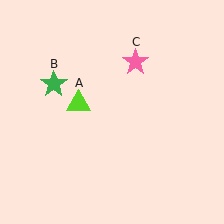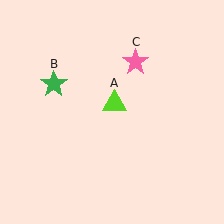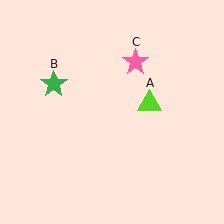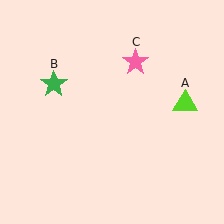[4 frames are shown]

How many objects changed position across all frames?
1 object changed position: lime triangle (object A).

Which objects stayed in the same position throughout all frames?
Green star (object B) and pink star (object C) remained stationary.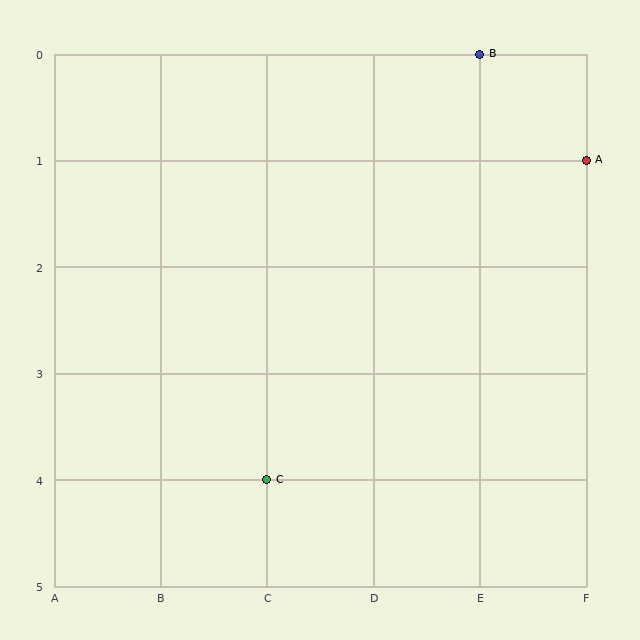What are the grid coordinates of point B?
Point B is at grid coordinates (E, 0).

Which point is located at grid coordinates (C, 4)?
Point C is at (C, 4).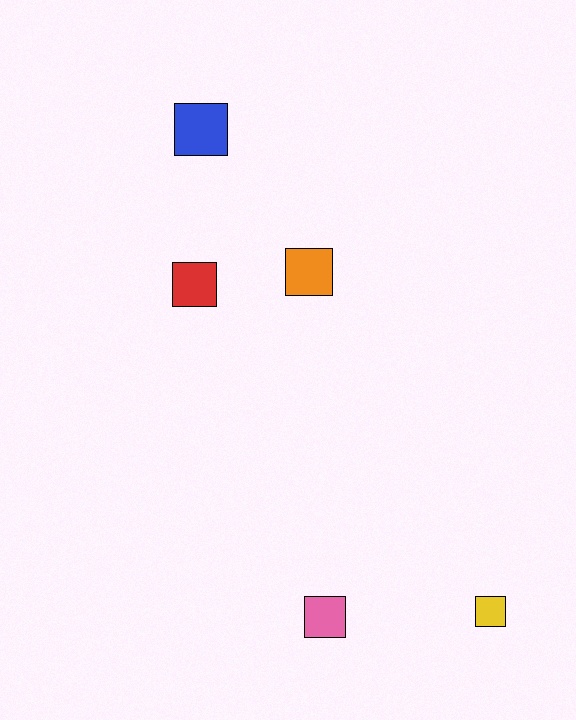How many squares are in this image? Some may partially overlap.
There are 5 squares.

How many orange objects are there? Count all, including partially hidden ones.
There is 1 orange object.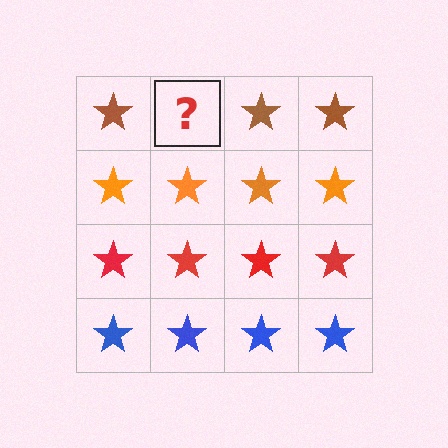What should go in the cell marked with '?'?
The missing cell should contain a brown star.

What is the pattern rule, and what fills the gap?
The rule is that each row has a consistent color. The gap should be filled with a brown star.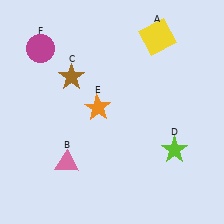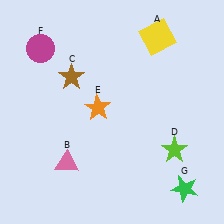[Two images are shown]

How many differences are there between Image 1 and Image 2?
There is 1 difference between the two images.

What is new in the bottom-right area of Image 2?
A green star (G) was added in the bottom-right area of Image 2.